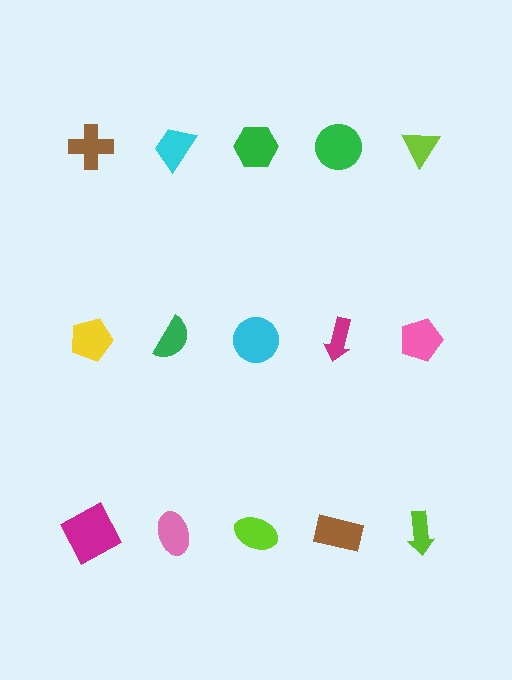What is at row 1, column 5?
A lime triangle.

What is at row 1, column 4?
A green circle.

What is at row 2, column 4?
A magenta arrow.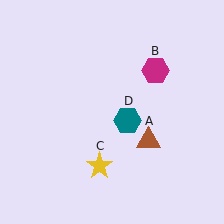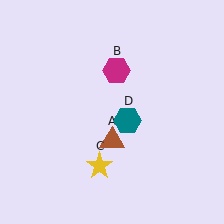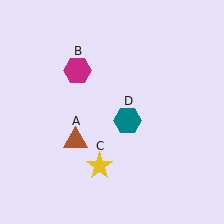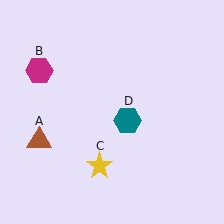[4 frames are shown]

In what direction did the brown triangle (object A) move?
The brown triangle (object A) moved left.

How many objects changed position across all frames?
2 objects changed position: brown triangle (object A), magenta hexagon (object B).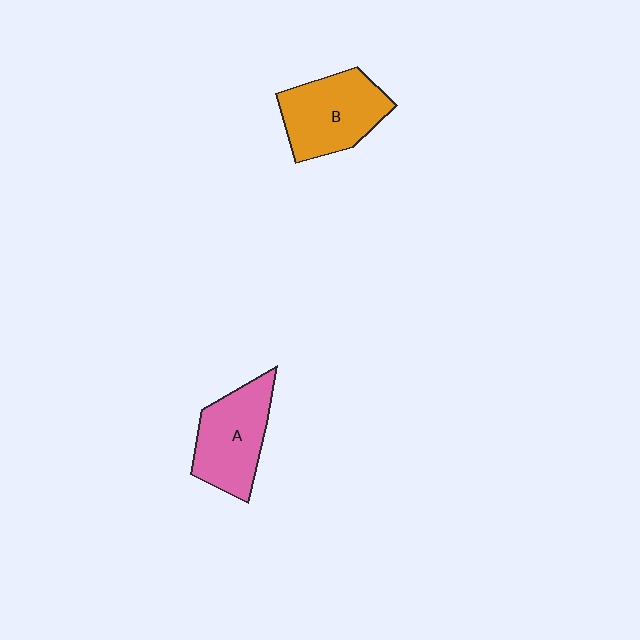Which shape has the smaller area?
Shape A (pink).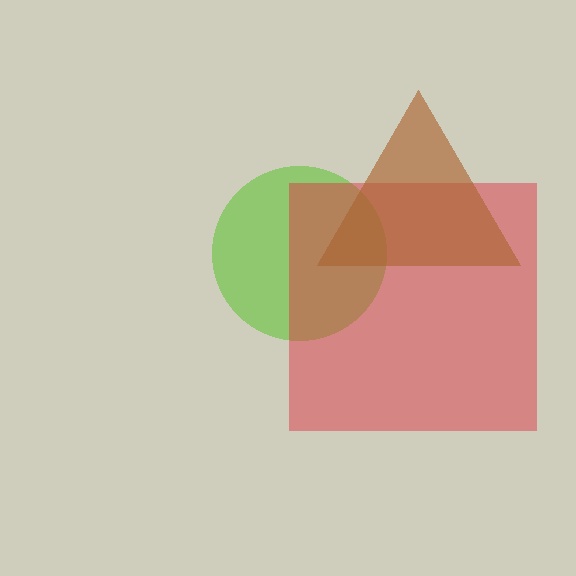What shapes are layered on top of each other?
The layered shapes are: a lime circle, a red square, a brown triangle.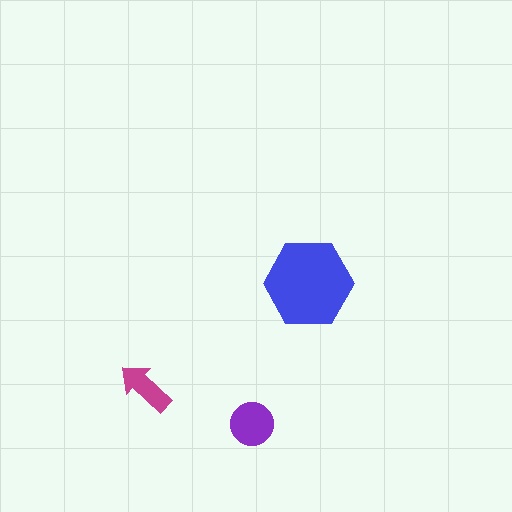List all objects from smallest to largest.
The magenta arrow, the purple circle, the blue hexagon.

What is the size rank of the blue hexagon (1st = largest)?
1st.